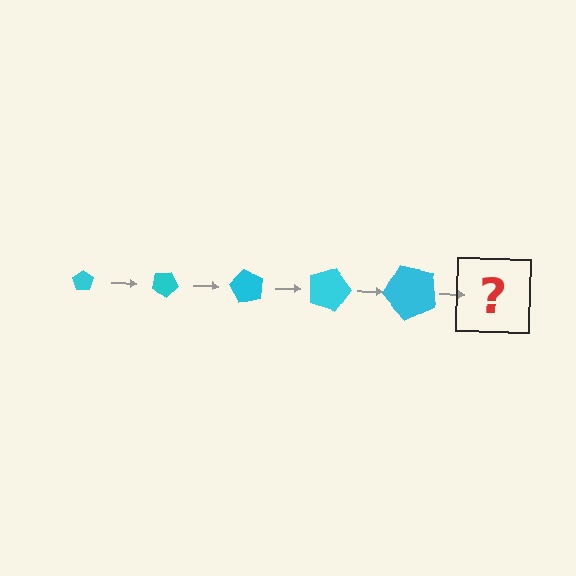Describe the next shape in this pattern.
It should be a pentagon, larger than the previous one and rotated 150 degrees from the start.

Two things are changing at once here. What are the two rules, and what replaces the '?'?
The two rules are that the pentagon grows larger each step and it rotates 30 degrees each step. The '?' should be a pentagon, larger than the previous one and rotated 150 degrees from the start.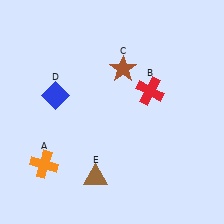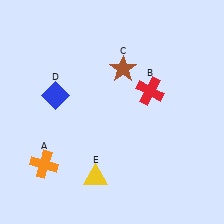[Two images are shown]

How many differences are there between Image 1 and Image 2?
There is 1 difference between the two images.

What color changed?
The triangle (E) changed from brown in Image 1 to yellow in Image 2.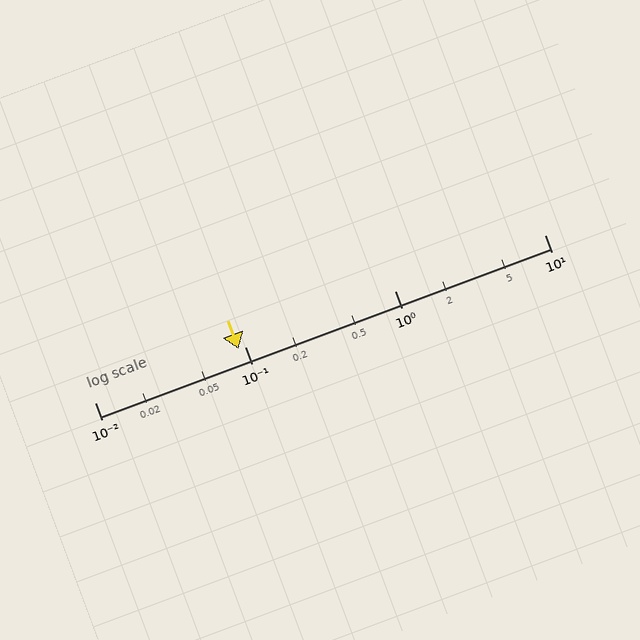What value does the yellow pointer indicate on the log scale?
The pointer indicates approximately 0.091.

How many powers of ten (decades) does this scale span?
The scale spans 3 decades, from 0.01 to 10.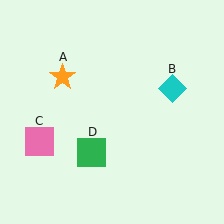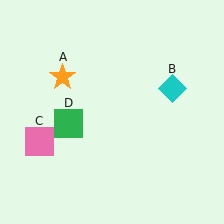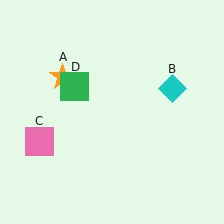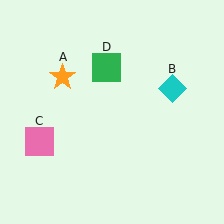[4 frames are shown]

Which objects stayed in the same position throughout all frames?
Orange star (object A) and cyan diamond (object B) and pink square (object C) remained stationary.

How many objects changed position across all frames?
1 object changed position: green square (object D).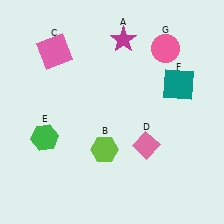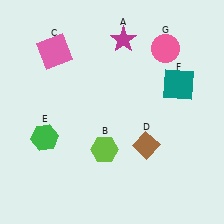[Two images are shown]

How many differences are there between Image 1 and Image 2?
There is 1 difference between the two images.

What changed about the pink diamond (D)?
In Image 1, D is pink. In Image 2, it changed to brown.